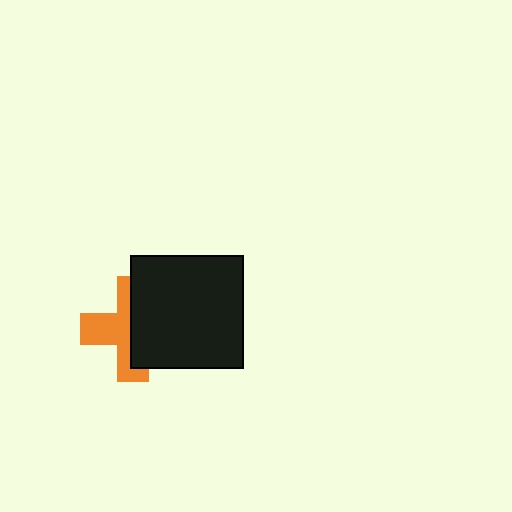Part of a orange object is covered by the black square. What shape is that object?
It is a cross.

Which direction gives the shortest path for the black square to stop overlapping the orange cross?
Moving right gives the shortest separation.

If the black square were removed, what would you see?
You would see the complete orange cross.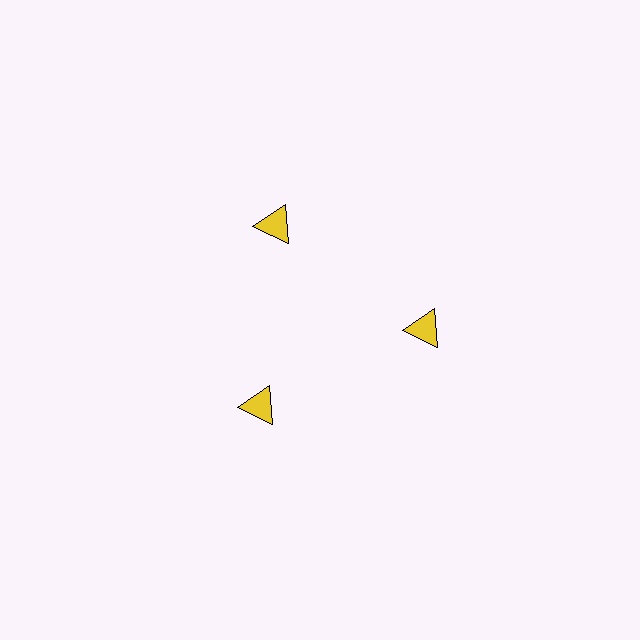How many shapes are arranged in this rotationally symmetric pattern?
There are 3 shapes, arranged in 3 groups of 1.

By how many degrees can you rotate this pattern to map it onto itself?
The pattern maps onto itself every 120 degrees of rotation.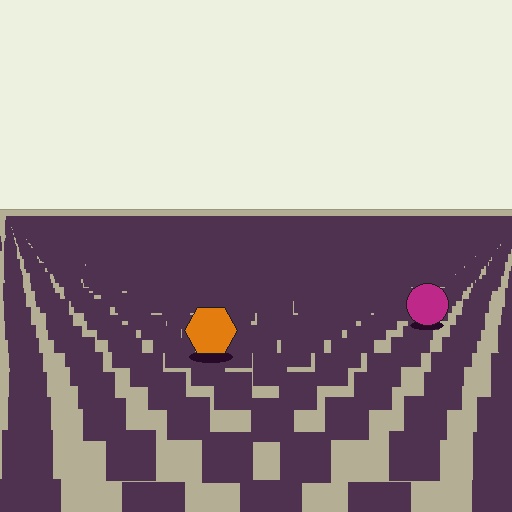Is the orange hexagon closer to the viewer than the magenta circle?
Yes. The orange hexagon is closer — you can tell from the texture gradient: the ground texture is coarser near it.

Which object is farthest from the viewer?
The magenta circle is farthest from the viewer. It appears smaller and the ground texture around it is denser.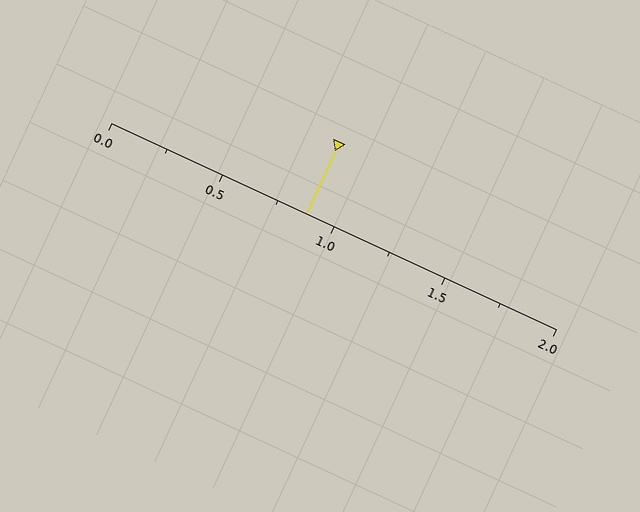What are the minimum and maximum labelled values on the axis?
The axis runs from 0.0 to 2.0.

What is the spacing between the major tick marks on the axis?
The major ticks are spaced 0.5 apart.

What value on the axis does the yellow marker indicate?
The marker indicates approximately 0.88.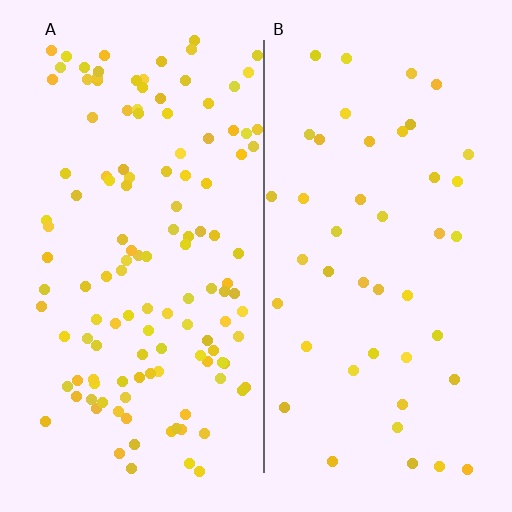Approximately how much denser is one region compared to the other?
Approximately 2.9× — region A over region B.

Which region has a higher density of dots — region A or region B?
A (the left).